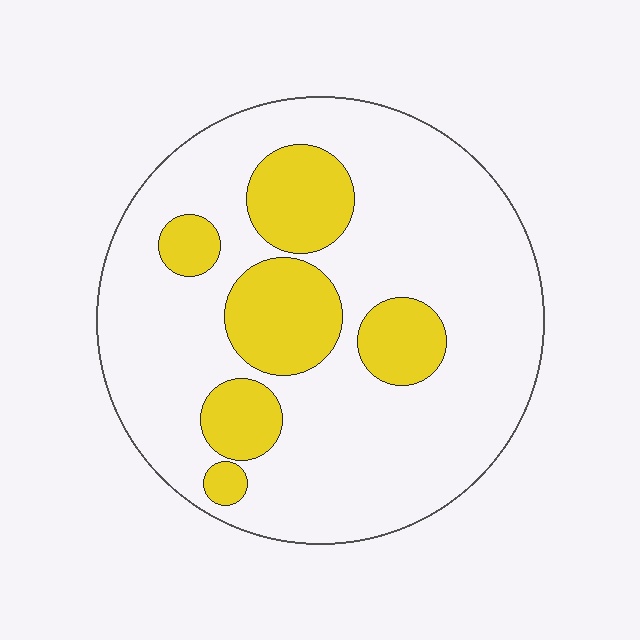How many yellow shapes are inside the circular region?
6.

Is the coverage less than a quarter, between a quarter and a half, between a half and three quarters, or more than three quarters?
Less than a quarter.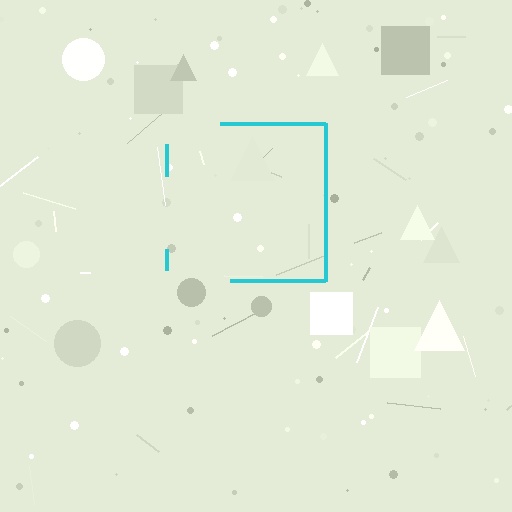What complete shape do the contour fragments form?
The contour fragments form a square.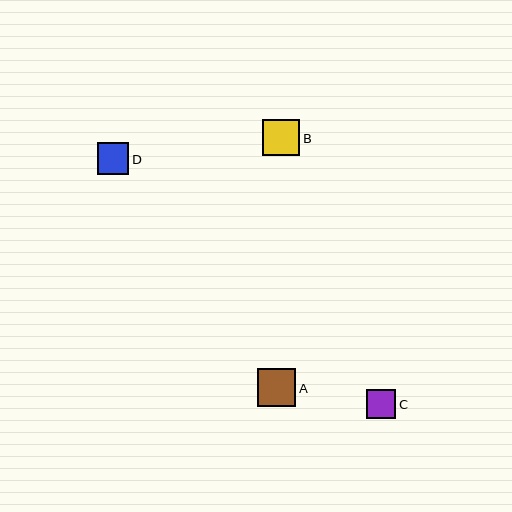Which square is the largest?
Square A is the largest with a size of approximately 38 pixels.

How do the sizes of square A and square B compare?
Square A and square B are approximately the same size.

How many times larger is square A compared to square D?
Square A is approximately 1.2 times the size of square D.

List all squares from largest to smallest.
From largest to smallest: A, B, D, C.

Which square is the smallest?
Square C is the smallest with a size of approximately 29 pixels.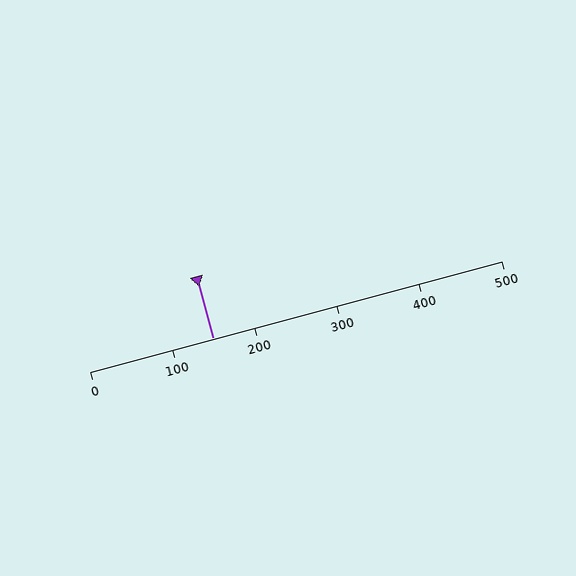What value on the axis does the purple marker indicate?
The marker indicates approximately 150.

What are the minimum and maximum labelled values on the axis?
The axis runs from 0 to 500.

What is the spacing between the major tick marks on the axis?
The major ticks are spaced 100 apart.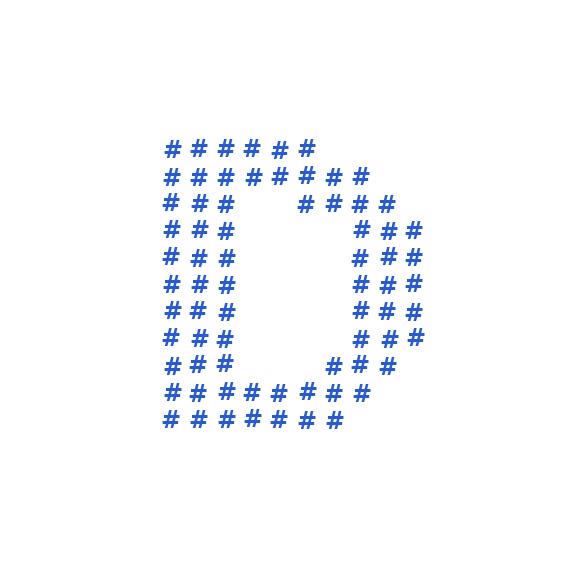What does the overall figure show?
The overall figure shows the letter D.